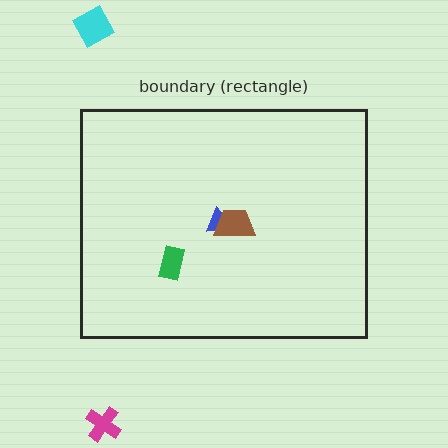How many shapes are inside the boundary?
3 inside, 2 outside.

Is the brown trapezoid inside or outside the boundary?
Inside.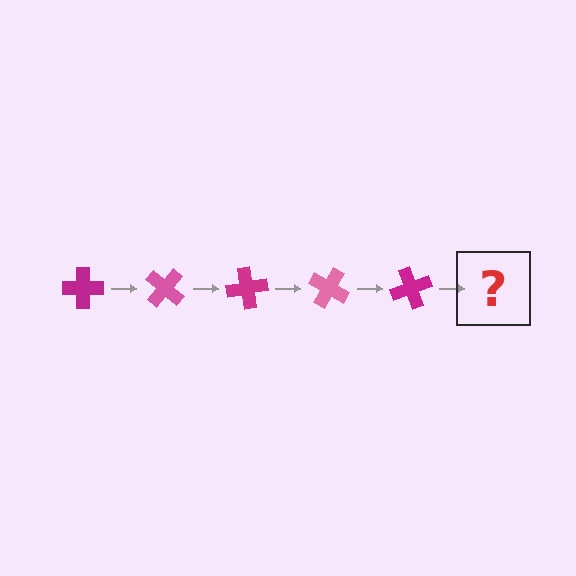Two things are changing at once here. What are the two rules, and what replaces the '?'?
The two rules are that it rotates 40 degrees each step and the color cycles through magenta and pink. The '?' should be a pink cross, rotated 200 degrees from the start.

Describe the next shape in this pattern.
It should be a pink cross, rotated 200 degrees from the start.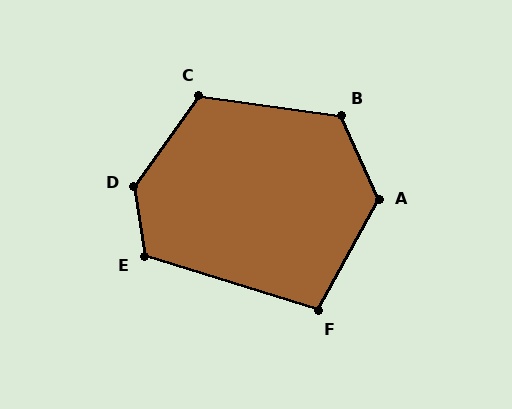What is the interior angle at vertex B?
Approximately 122 degrees (obtuse).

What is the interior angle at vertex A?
Approximately 127 degrees (obtuse).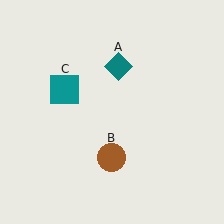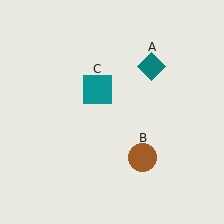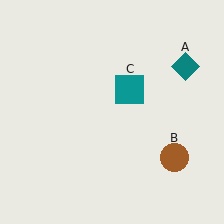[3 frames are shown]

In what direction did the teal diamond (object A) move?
The teal diamond (object A) moved right.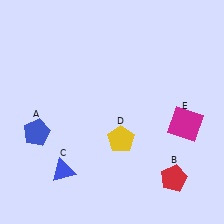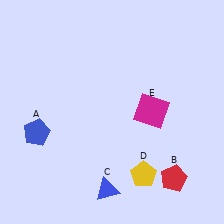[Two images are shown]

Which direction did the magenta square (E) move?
The magenta square (E) moved left.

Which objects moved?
The objects that moved are: the blue triangle (C), the yellow pentagon (D), the magenta square (E).